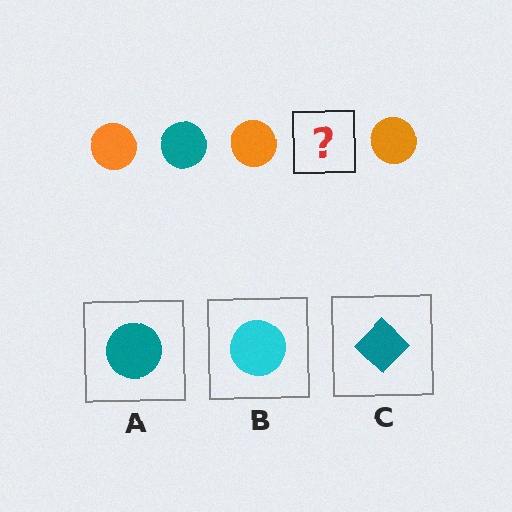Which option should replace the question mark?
Option A.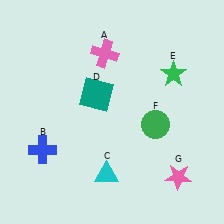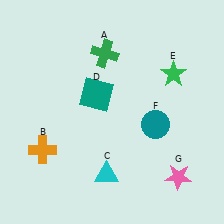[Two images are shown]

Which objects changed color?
A changed from pink to green. B changed from blue to orange. F changed from green to teal.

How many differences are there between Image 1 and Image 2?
There are 3 differences between the two images.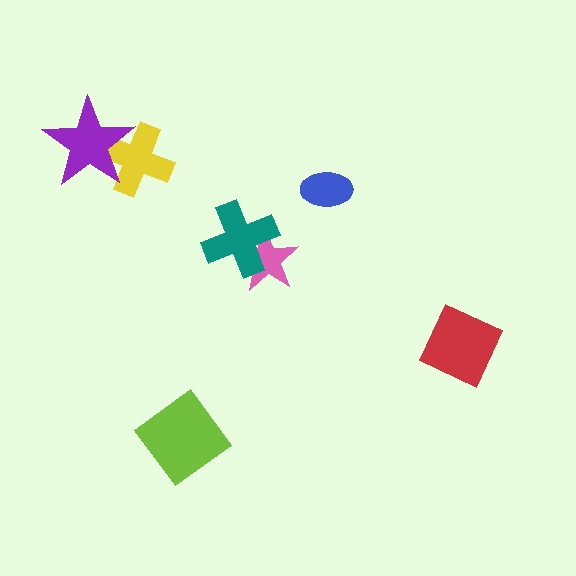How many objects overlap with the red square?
0 objects overlap with the red square.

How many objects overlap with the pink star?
1 object overlaps with the pink star.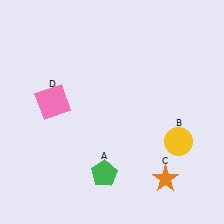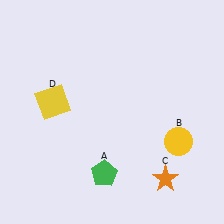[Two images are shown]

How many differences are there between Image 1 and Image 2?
There is 1 difference between the two images.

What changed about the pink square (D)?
In Image 1, D is pink. In Image 2, it changed to yellow.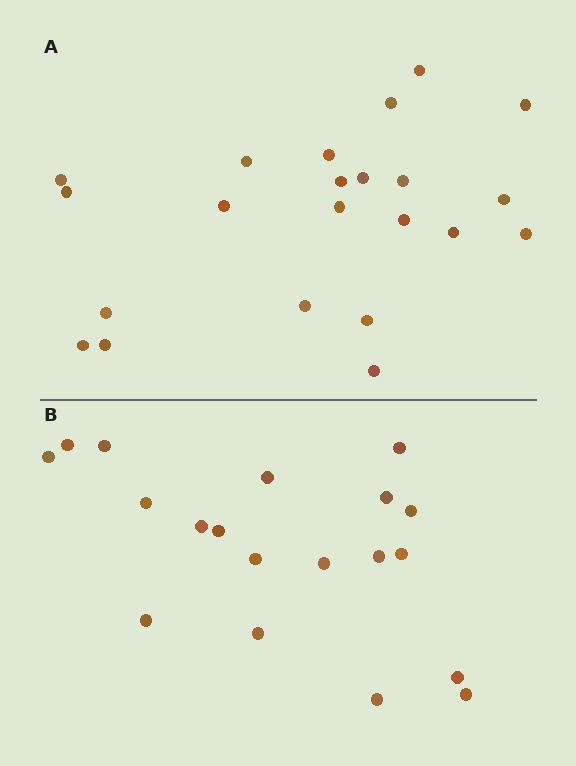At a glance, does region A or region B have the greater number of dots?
Region A (the top region) has more dots.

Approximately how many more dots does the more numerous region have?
Region A has just a few more — roughly 2 or 3 more dots than region B.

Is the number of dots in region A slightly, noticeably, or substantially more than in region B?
Region A has only slightly more — the two regions are fairly close. The ratio is roughly 1.2 to 1.